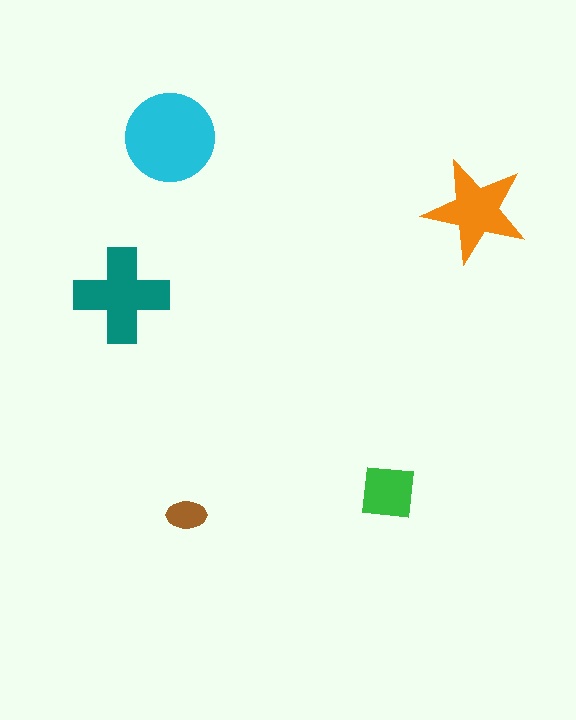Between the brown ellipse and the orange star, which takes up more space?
The orange star.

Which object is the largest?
The cyan circle.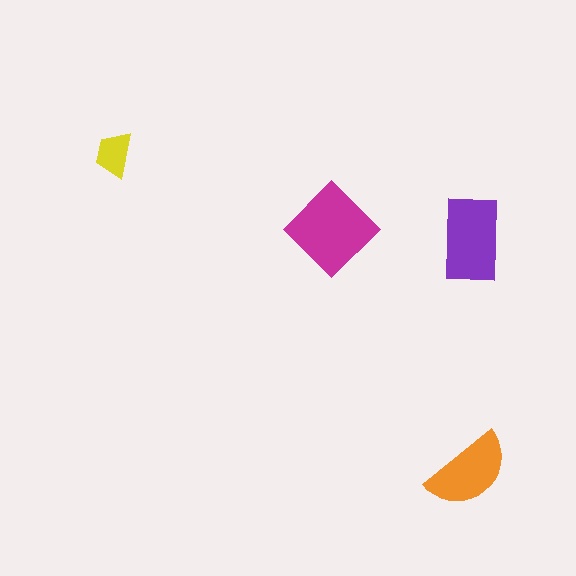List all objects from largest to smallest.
The magenta diamond, the purple rectangle, the orange semicircle, the yellow trapezoid.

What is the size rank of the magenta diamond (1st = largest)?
1st.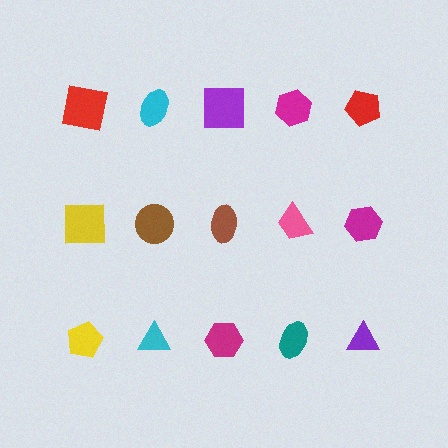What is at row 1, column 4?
A magenta hexagon.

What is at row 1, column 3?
A purple square.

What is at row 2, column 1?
A yellow square.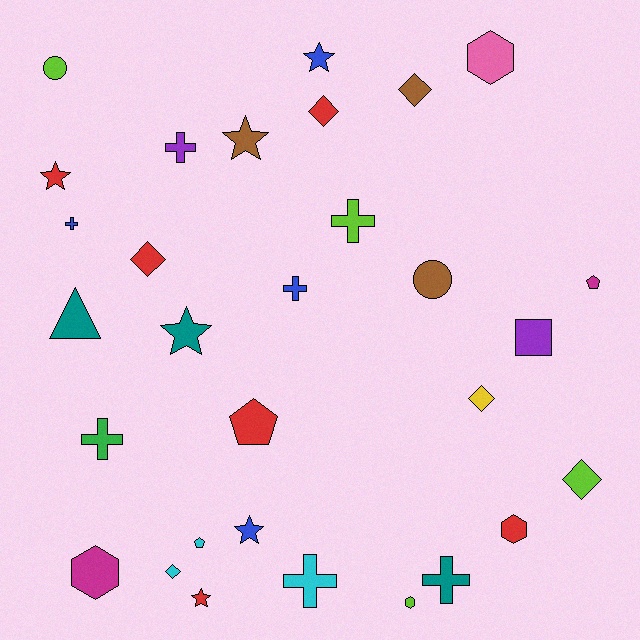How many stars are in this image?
There are 6 stars.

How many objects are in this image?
There are 30 objects.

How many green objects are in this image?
There is 1 green object.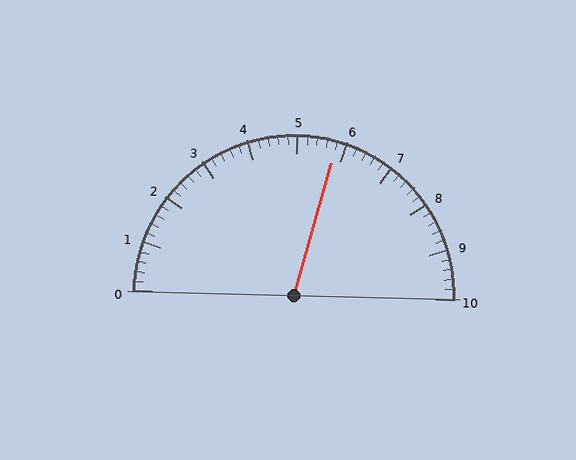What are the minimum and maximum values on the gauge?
The gauge ranges from 0 to 10.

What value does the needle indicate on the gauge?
The needle indicates approximately 5.8.